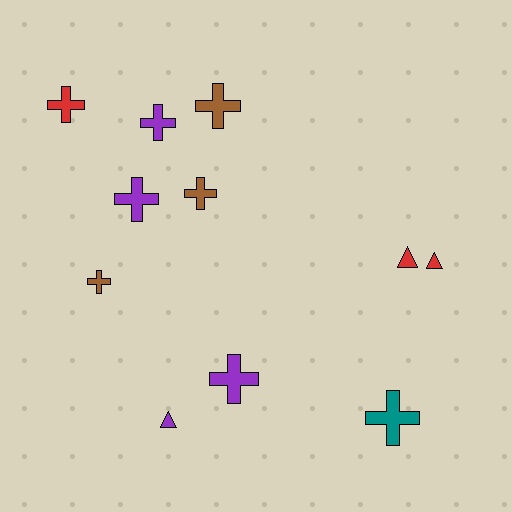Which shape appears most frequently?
Cross, with 8 objects.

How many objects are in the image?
There are 11 objects.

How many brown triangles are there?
There are no brown triangles.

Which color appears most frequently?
Purple, with 4 objects.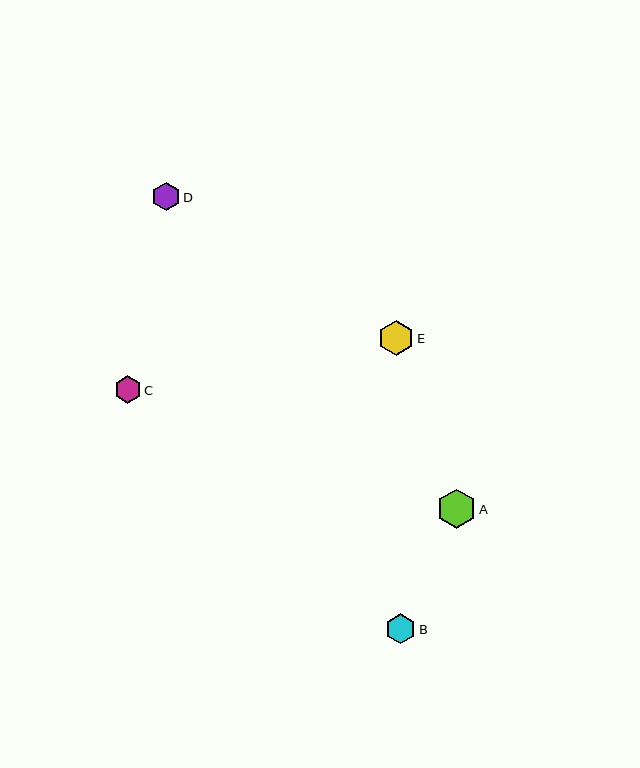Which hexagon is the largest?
Hexagon A is the largest with a size of approximately 39 pixels.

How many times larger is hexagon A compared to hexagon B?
Hexagon A is approximately 1.3 times the size of hexagon B.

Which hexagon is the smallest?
Hexagon C is the smallest with a size of approximately 27 pixels.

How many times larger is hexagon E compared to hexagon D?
Hexagon E is approximately 1.3 times the size of hexagon D.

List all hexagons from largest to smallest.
From largest to smallest: A, E, B, D, C.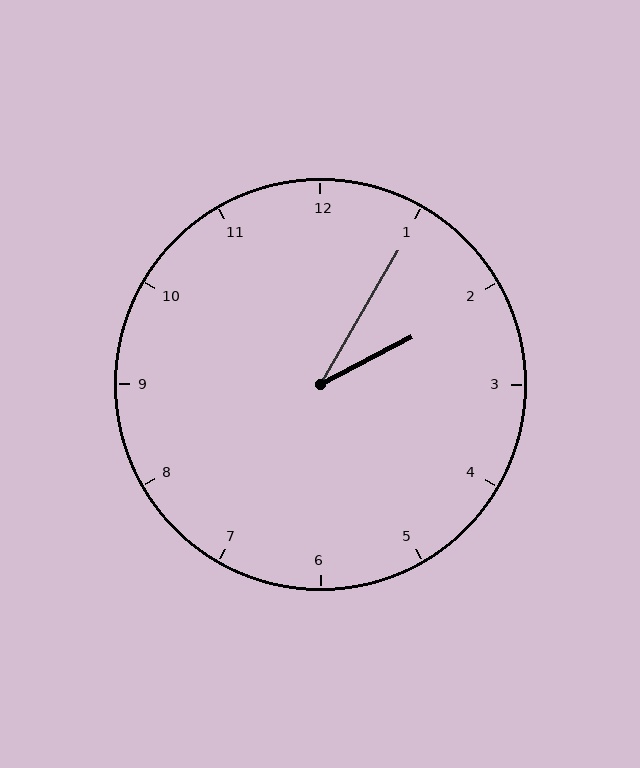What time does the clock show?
2:05.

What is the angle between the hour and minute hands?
Approximately 32 degrees.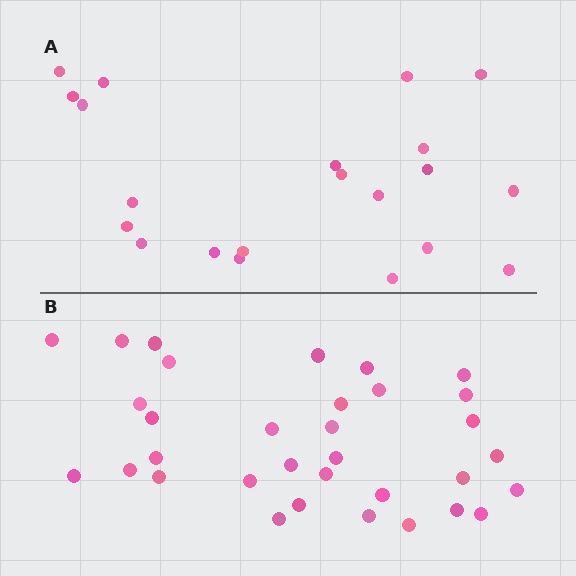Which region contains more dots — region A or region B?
Region B (the bottom region) has more dots.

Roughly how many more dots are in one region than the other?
Region B has roughly 12 or so more dots than region A.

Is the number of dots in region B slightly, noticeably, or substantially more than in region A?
Region B has substantially more. The ratio is roughly 1.6 to 1.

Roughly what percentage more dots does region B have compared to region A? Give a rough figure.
About 55% more.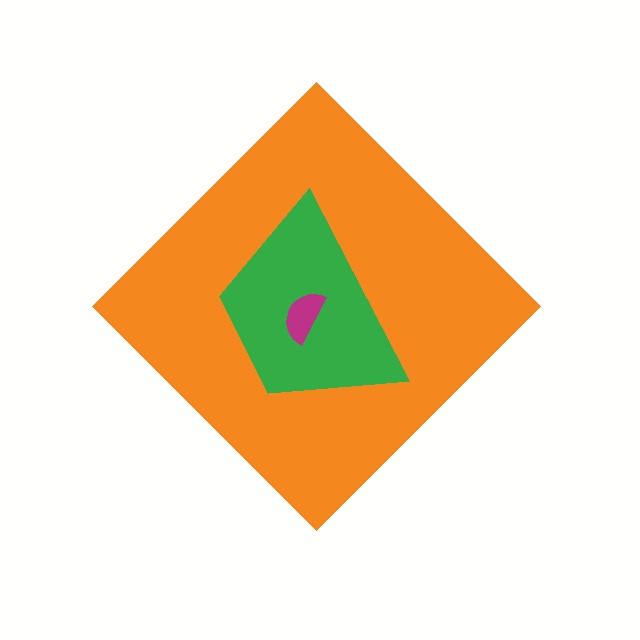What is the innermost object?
The magenta semicircle.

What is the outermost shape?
The orange diamond.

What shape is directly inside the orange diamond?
The green trapezoid.